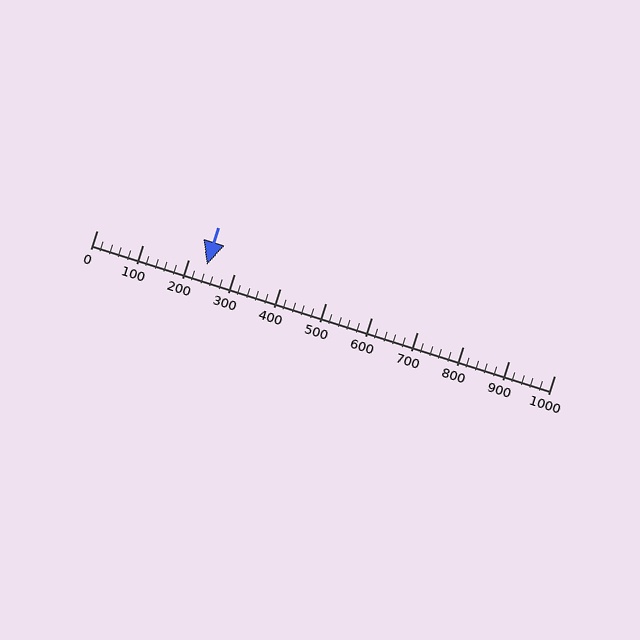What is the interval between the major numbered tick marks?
The major tick marks are spaced 100 units apart.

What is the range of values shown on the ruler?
The ruler shows values from 0 to 1000.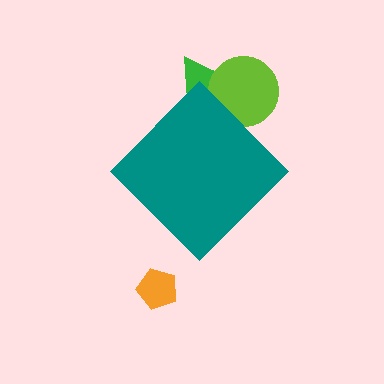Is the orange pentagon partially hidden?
No, the orange pentagon is fully visible.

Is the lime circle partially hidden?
Yes, the lime circle is partially hidden behind the teal diamond.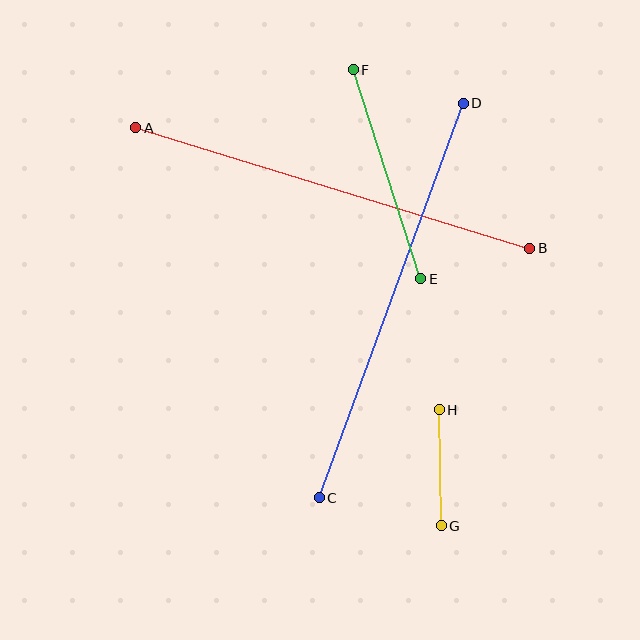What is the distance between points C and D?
The distance is approximately 420 pixels.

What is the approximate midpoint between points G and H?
The midpoint is at approximately (440, 468) pixels.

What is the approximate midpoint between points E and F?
The midpoint is at approximately (387, 174) pixels.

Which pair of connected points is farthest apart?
Points C and D are farthest apart.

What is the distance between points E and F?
The distance is approximately 220 pixels.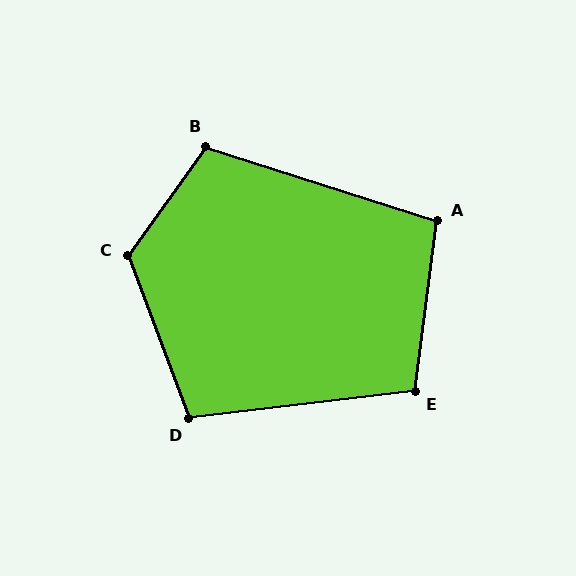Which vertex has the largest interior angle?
C, at approximately 124 degrees.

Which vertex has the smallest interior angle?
A, at approximately 100 degrees.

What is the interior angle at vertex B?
Approximately 108 degrees (obtuse).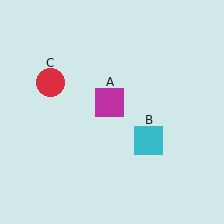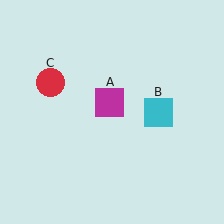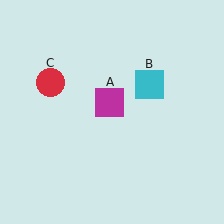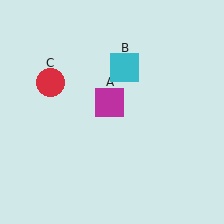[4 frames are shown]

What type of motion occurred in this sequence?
The cyan square (object B) rotated counterclockwise around the center of the scene.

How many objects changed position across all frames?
1 object changed position: cyan square (object B).